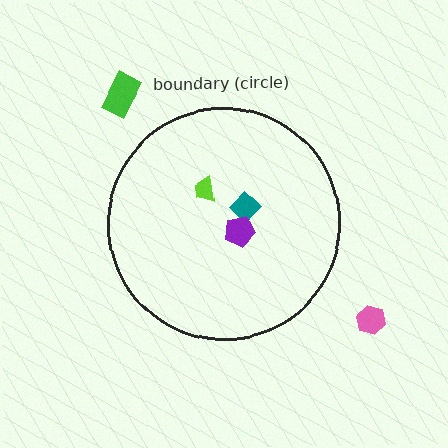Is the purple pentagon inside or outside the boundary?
Inside.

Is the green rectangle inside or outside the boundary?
Outside.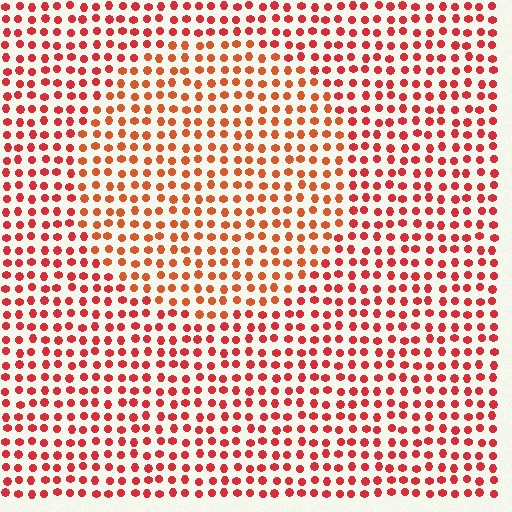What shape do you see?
I see a circle.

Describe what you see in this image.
The image is filled with small red elements in a uniform arrangement. A circle-shaped region is visible where the elements are tinted to a slightly different hue, forming a subtle color boundary.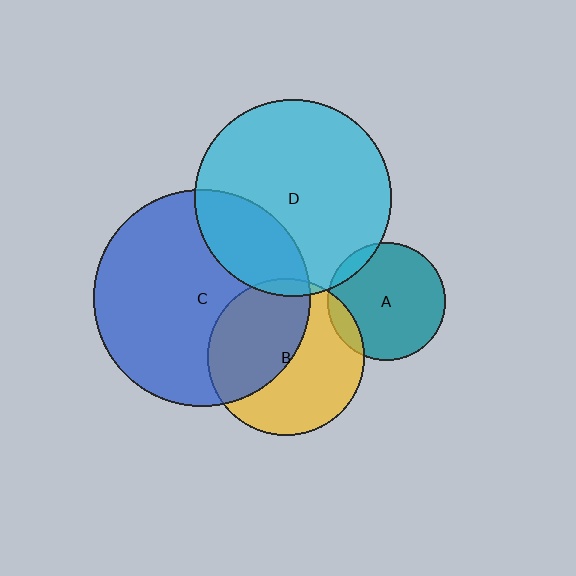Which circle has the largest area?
Circle C (blue).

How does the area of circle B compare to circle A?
Approximately 1.8 times.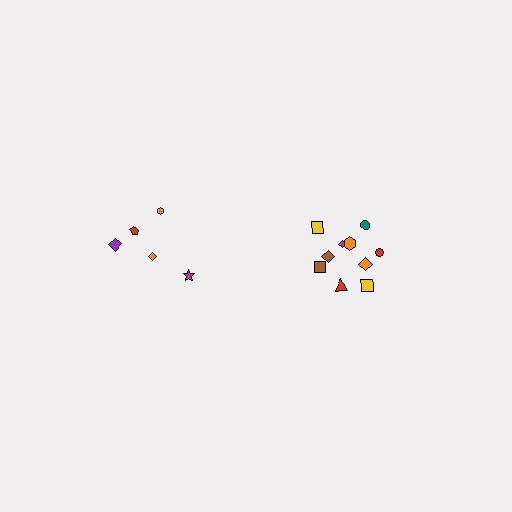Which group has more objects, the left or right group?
The right group.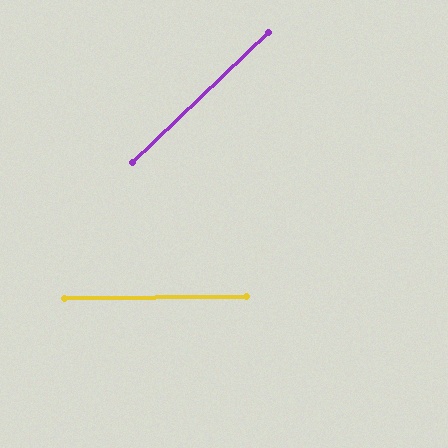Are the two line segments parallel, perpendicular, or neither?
Neither parallel nor perpendicular — they differ by about 43°.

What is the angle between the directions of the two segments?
Approximately 43 degrees.